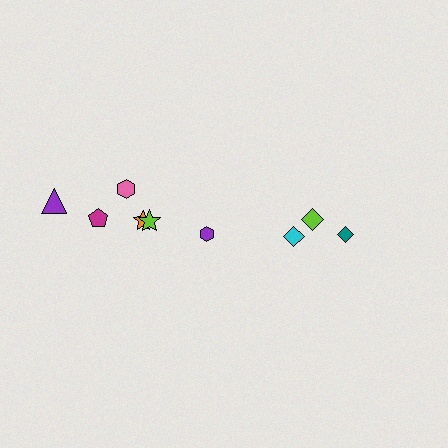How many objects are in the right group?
There are 3 objects.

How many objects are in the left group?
There are 6 objects.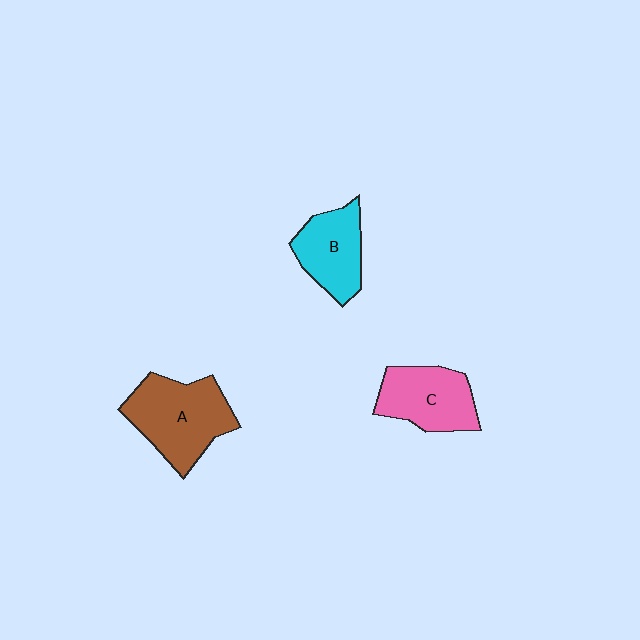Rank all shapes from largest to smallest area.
From largest to smallest: A (brown), C (pink), B (cyan).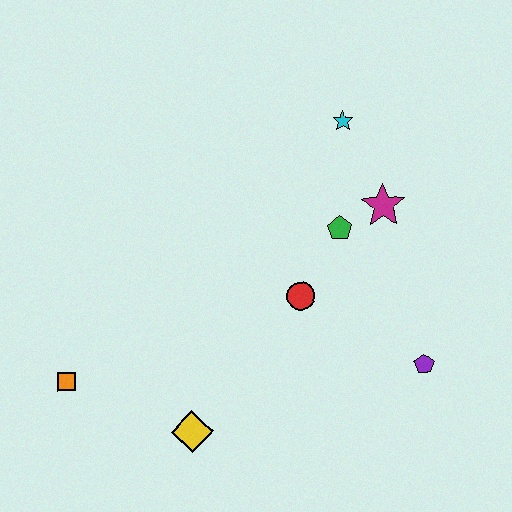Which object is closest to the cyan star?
The magenta star is closest to the cyan star.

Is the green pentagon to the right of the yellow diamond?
Yes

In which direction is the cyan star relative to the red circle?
The cyan star is above the red circle.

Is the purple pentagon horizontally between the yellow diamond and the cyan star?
No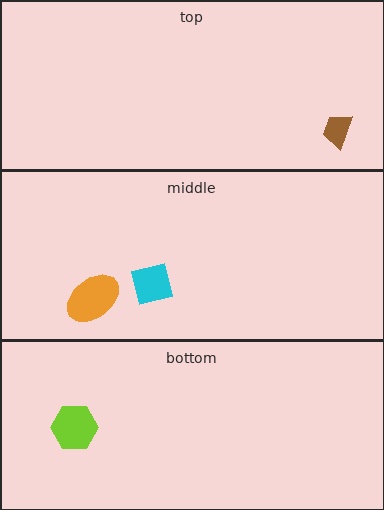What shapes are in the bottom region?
The lime hexagon.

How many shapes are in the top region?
1.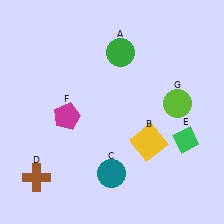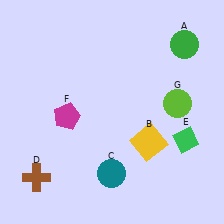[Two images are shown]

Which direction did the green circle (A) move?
The green circle (A) moved right.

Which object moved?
The green circle (A) moved right.